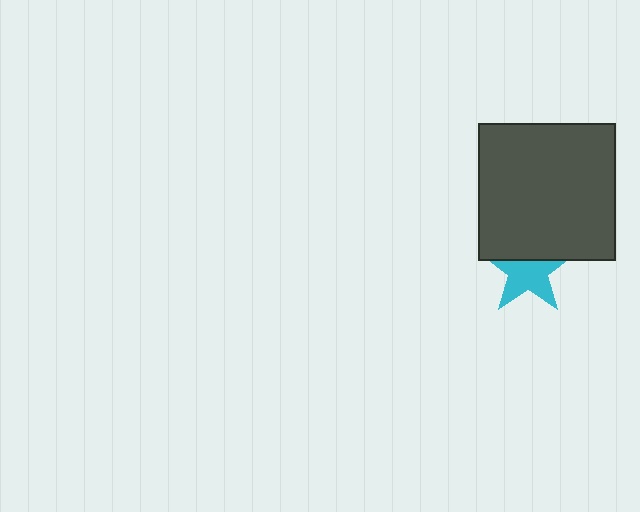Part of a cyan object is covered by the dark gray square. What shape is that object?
It is a star.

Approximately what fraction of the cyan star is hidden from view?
Roughly 37% of the cyan star is hidden behind the dark gray square.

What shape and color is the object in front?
The object in front is a dark gray square.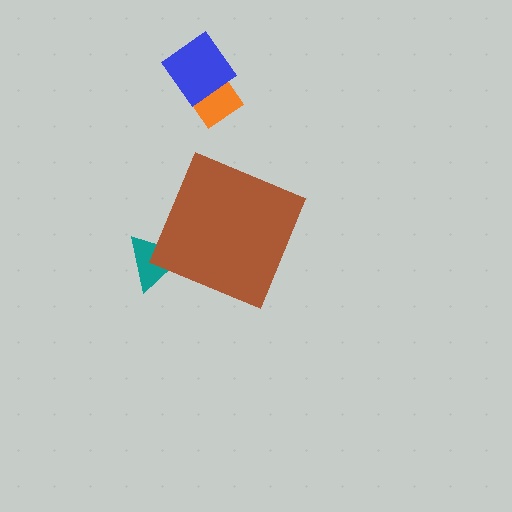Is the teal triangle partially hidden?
Yes, the teal triangle is partially hidden behind the brown diamond.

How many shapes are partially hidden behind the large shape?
1 shape is partially hidden.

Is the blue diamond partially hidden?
No, the blue diamond is fully visible.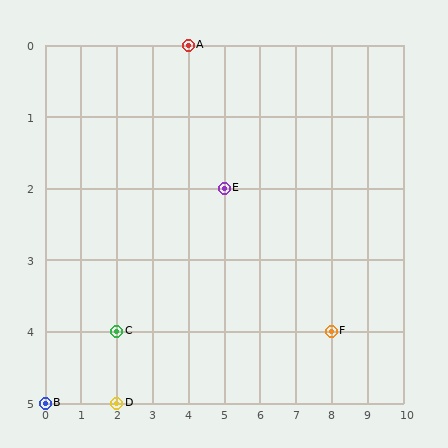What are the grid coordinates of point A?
Point A is at grid coordinates (4, 0).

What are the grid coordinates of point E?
Point E is at grid coordinates (5, 2).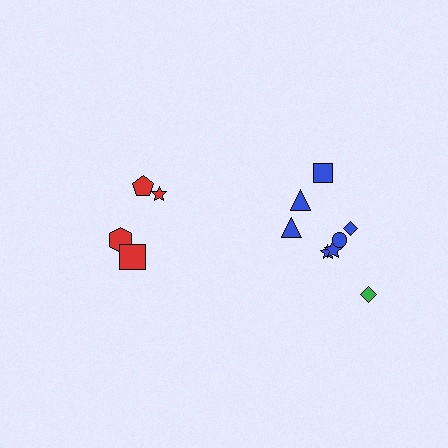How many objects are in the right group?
There are 8 objects.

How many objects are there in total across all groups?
There are 12 objects.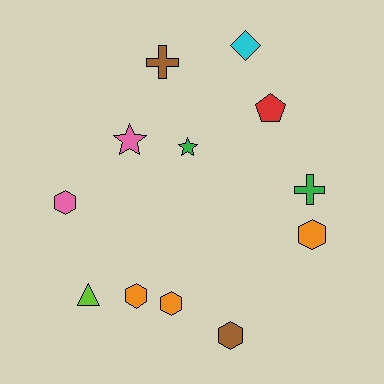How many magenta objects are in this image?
There are no magenta objects.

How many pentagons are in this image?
There is 1 pentagon.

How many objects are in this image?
There are 12 objects.